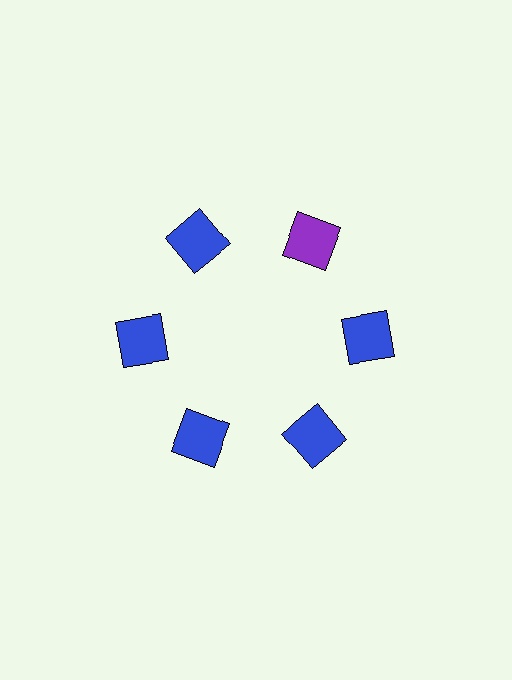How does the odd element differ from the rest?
It has a different color: purple instead of blue.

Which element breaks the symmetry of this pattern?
The purple square at roughly the 1 o'clock position breaks the symmetry. All other shapes are blue squares.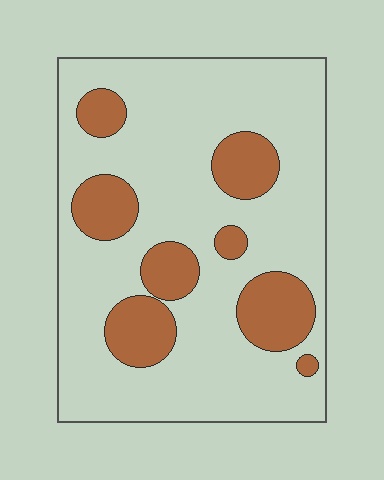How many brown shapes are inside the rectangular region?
8.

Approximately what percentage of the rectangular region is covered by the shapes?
Approximately 25%.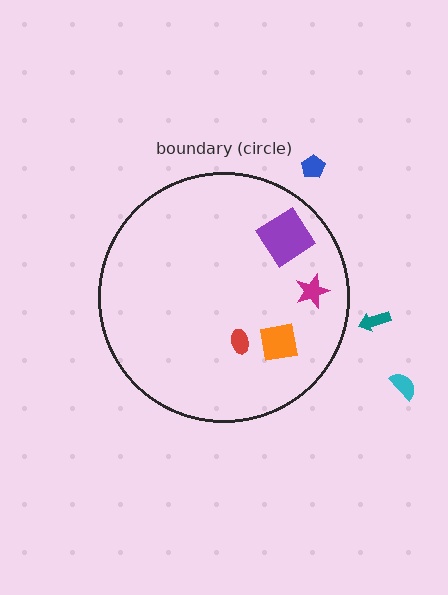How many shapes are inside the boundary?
4 inside, 3 outside.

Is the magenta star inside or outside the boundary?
Inside.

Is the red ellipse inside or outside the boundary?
Inside.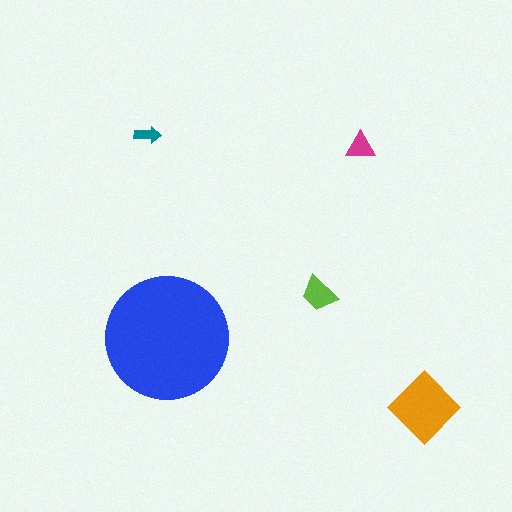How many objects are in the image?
There are 5 objects in the image.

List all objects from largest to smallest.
The blue circle, the orange diamond, the lime trapezoid, the magenta triangle, the teal arrow.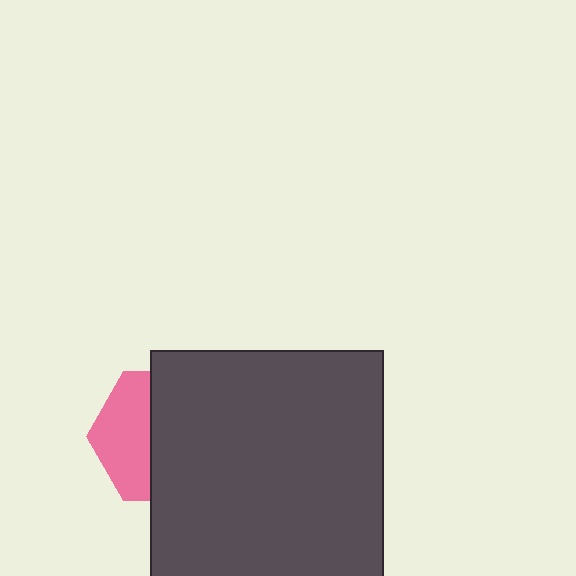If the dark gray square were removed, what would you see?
You would see the complete pink hexagon.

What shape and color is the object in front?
The object in front is a dark gray square.